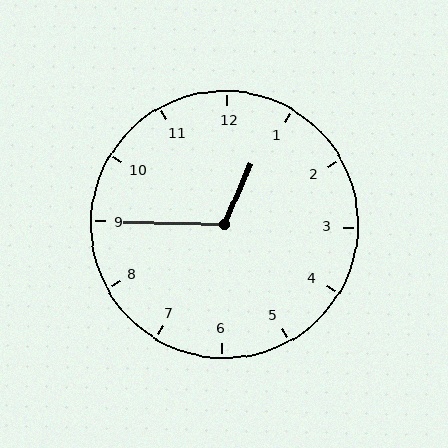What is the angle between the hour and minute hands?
Approximately 112 degrees.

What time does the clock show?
12:45.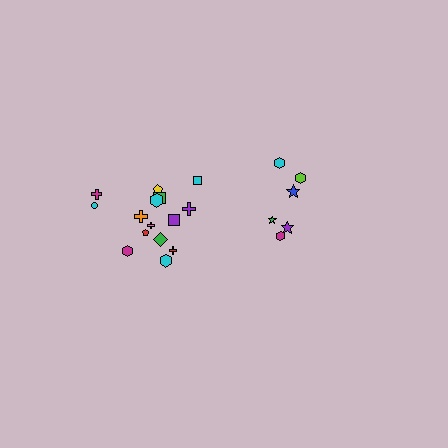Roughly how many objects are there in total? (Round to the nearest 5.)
Roughly 20 objects in total.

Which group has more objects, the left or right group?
The left group.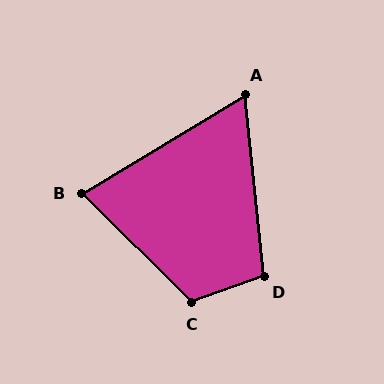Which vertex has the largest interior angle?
C, at approximately 115 degrees.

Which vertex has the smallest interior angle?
A, at approximately 65 degrees.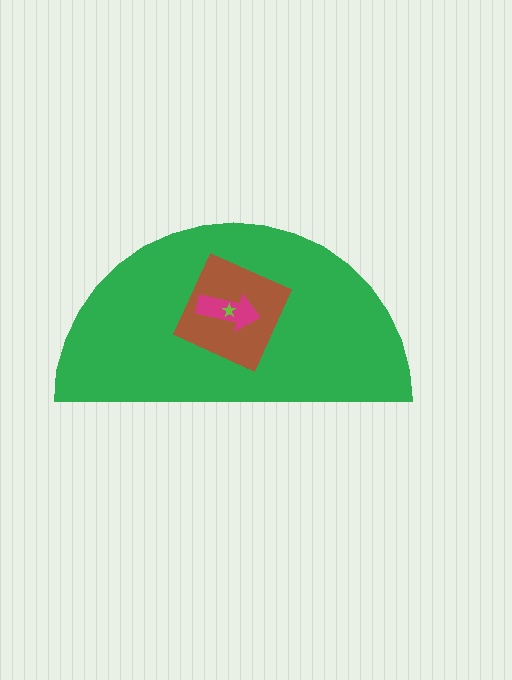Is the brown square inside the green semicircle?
Yes.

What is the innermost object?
The lime star.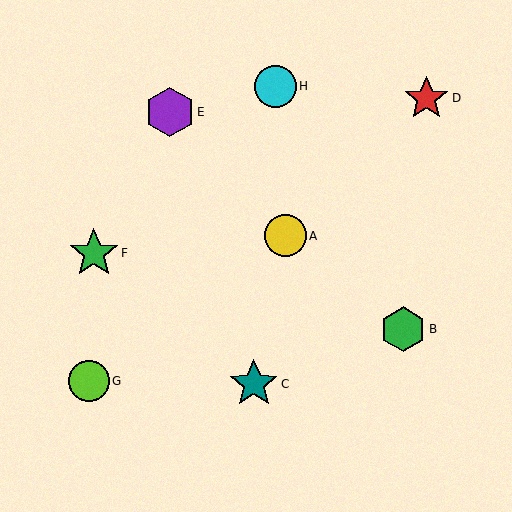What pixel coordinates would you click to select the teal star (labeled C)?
Click at (254, 384) to select the teal star C.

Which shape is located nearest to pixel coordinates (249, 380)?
The teal star (labeled C) at (254, 384) is nearest to that location.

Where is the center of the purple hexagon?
The center of the purple hexagon is at (170, 112).